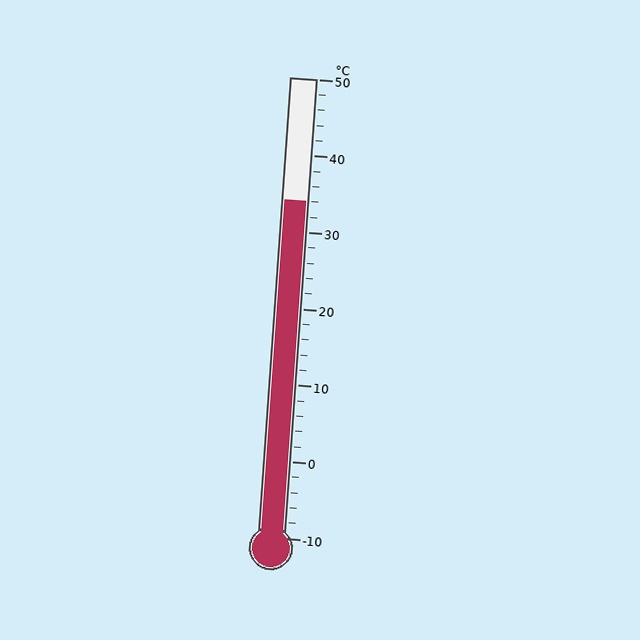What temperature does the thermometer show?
The thermometer shows approximately 34°C.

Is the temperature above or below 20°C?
The temperature is above 20°C.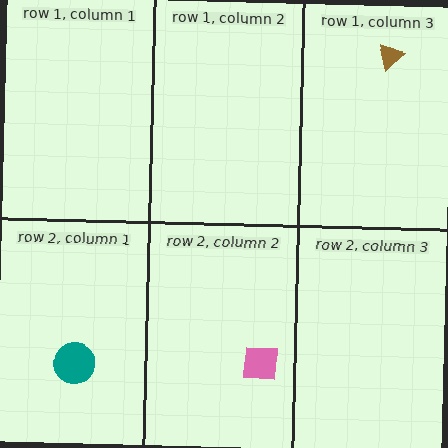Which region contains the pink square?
The row 2, column 2 region.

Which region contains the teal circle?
The row 2, column 1 region.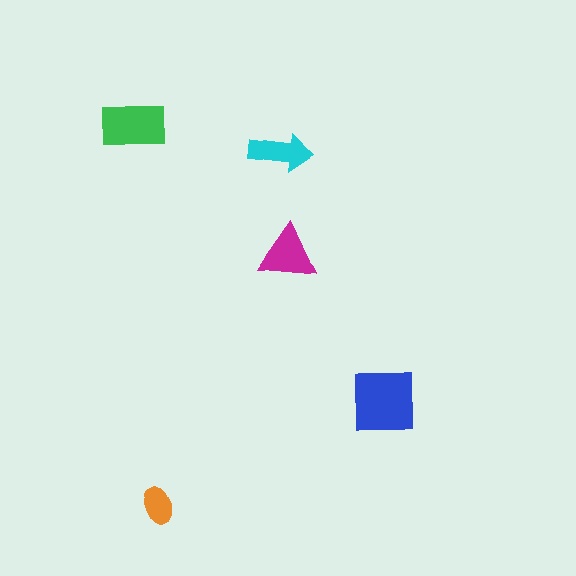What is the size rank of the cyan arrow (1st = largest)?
4th.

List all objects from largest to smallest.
The blue square, the green rectangle, the magenta triangle, the cyan arrow, the orange ellipse.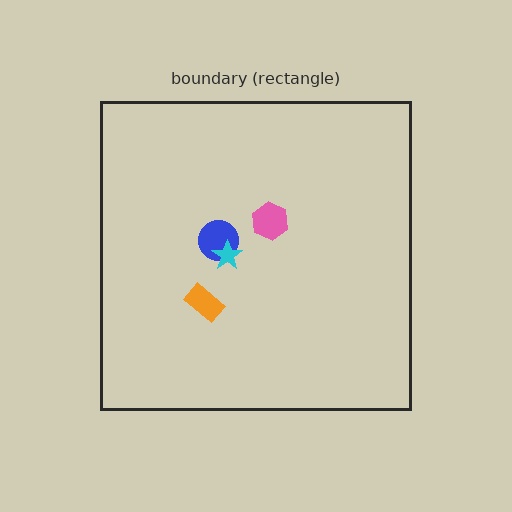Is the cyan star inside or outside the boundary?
Inside.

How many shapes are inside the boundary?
4 inside, 0 outside.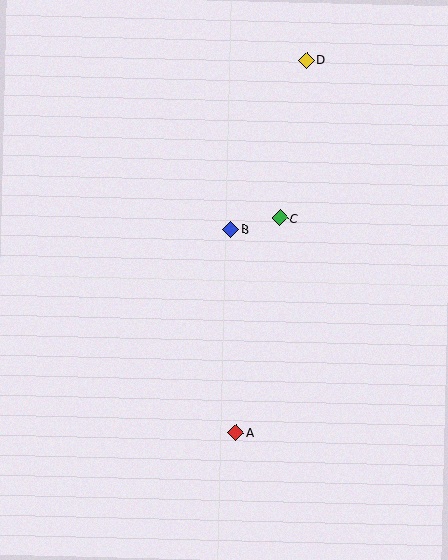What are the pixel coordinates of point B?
Point B is at (231, 229).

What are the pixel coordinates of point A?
Point A is at (236, 433).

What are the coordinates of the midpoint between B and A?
The midpoint between B and A is at (234, 331).